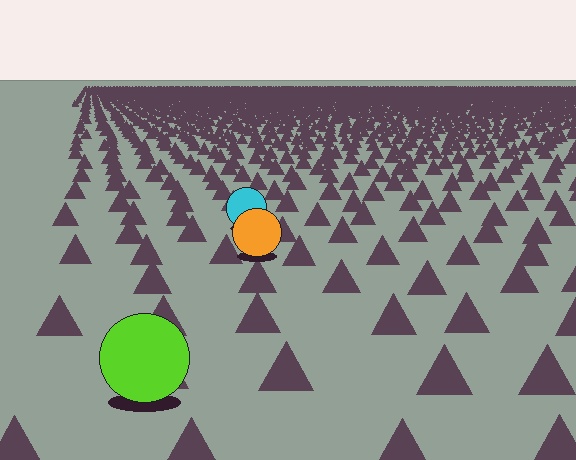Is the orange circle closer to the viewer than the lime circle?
No. The lime circle is closer — you can tell from the texture gradient: the ground texture is coarser near it.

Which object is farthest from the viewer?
The cyan circle is farthest from the viewer. It appears smaller and the ground texture around it is denser.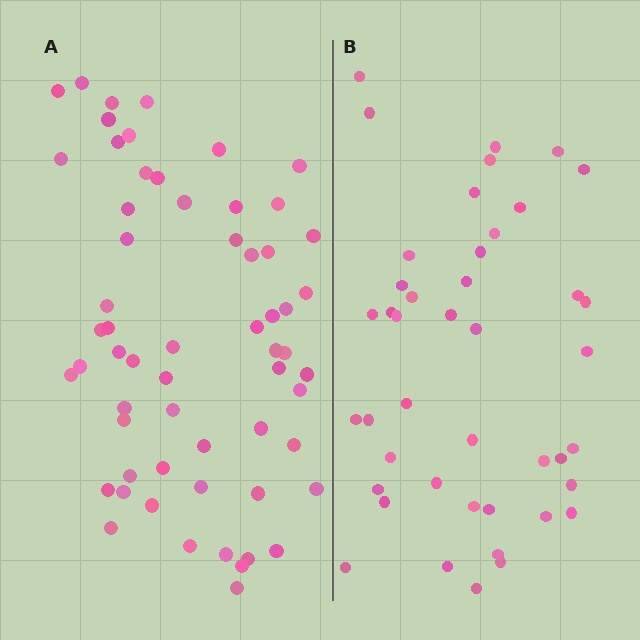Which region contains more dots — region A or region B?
Region A (the left region) has more dots.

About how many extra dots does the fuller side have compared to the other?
Region A has approximately 15 more dots than region B.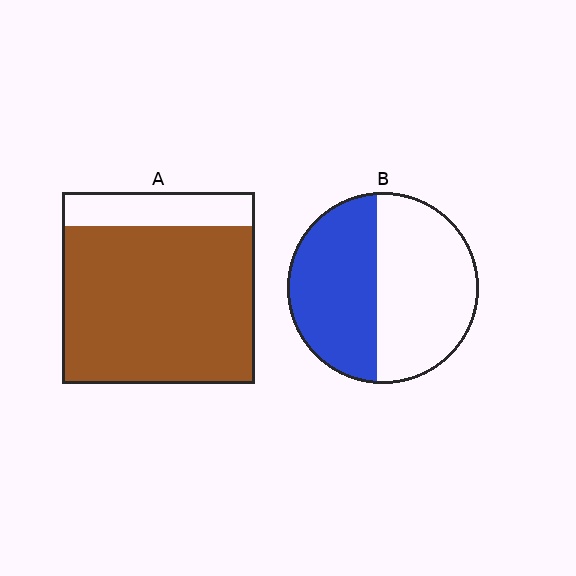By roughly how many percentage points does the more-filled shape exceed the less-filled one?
By roughly 35 percentage points (A over B).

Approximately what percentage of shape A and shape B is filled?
A is approximately 80% and B is approximately 45%.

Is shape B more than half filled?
Roughly half.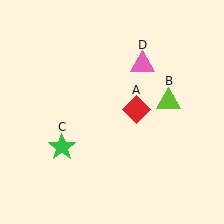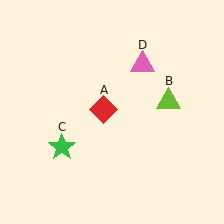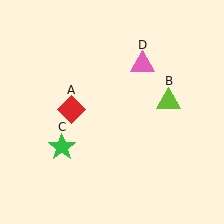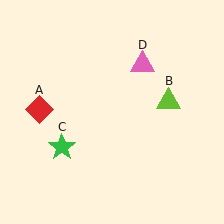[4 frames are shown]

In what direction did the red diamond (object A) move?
The red diamond (object A) moved left.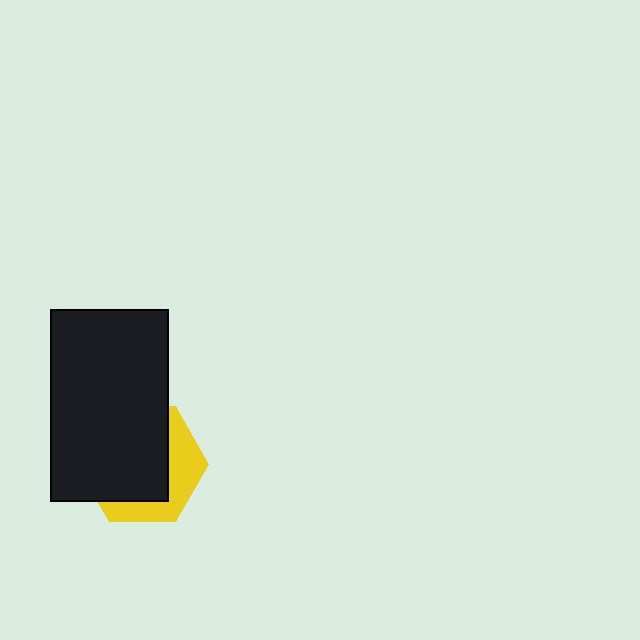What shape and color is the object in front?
The object in front is a black rectangle.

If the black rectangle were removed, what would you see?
You would see the complete yellow hexagon.